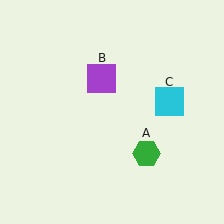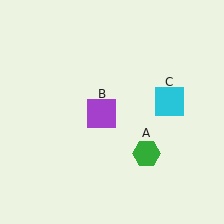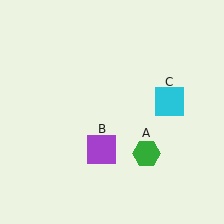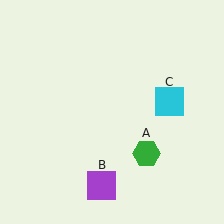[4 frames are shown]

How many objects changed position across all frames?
1 object changed position: purple square (object B).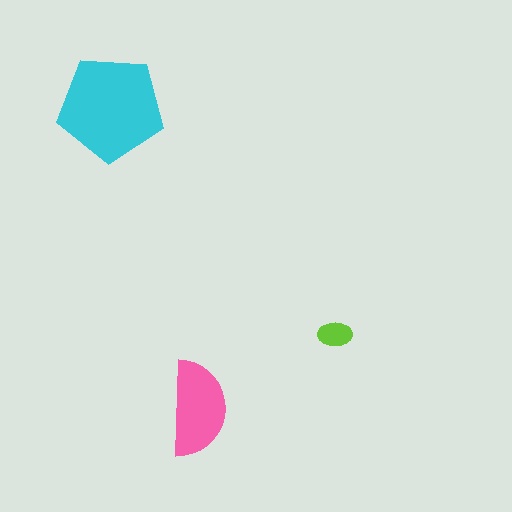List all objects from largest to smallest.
The cyan pentagon, the pink semicircle, the lime ellipse.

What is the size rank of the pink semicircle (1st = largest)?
2nd.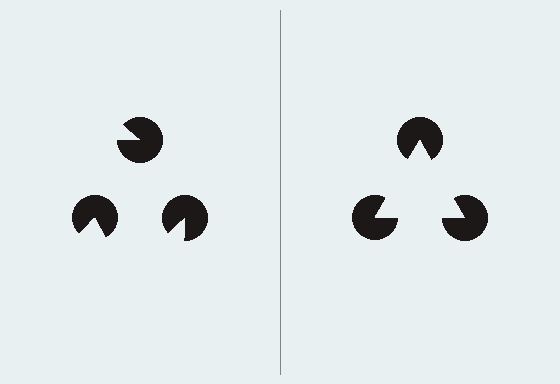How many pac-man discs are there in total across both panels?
6 — 3 on each side.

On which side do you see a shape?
An illusory triangle appears on the right side. On the left side the wedge cuts are rotated, so no coherent shape forms.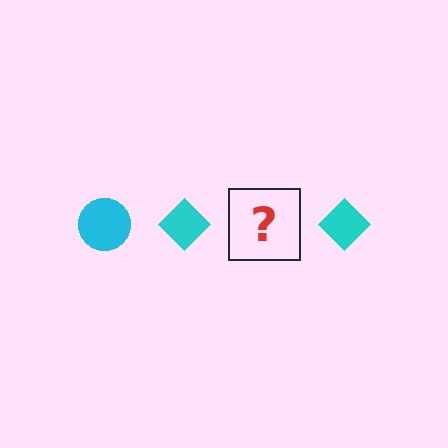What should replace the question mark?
The question mark should be replaced with a cyan circle.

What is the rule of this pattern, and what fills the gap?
The rule is that the pattern cycles through circle, diamond shapes in cyan. The gap should be filled with a cyan circle.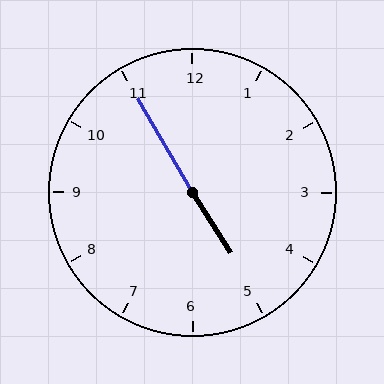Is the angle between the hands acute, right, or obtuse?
It is obtuse.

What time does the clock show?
4:55.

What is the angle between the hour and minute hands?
Approximately 178 degrees.